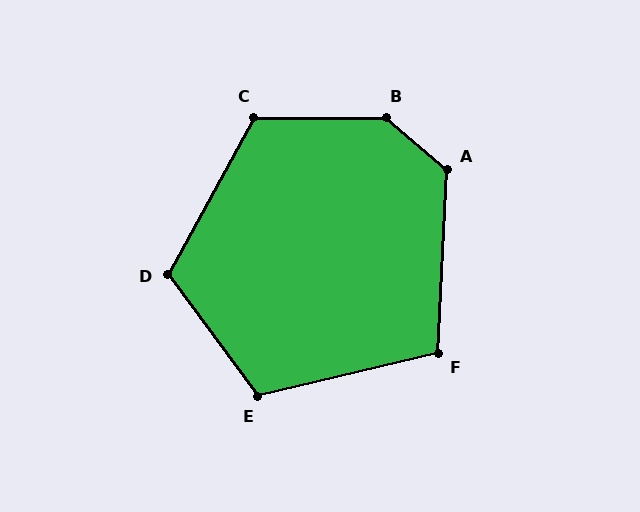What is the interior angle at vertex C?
Approximately 119 degrees (obtuse).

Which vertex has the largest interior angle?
B, at approximately 139 degrees.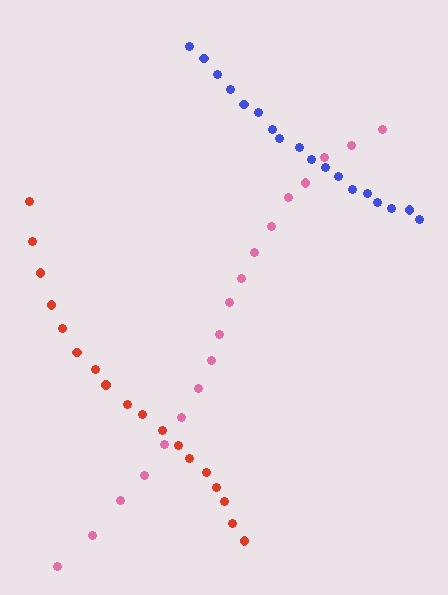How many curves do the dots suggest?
There are 3 distinct paths.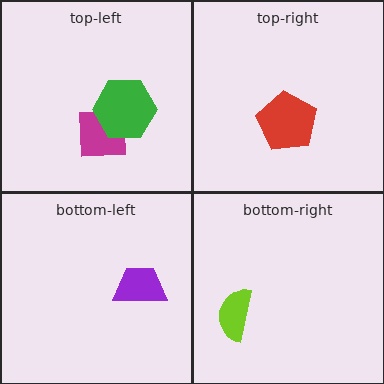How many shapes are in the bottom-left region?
1.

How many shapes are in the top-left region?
2.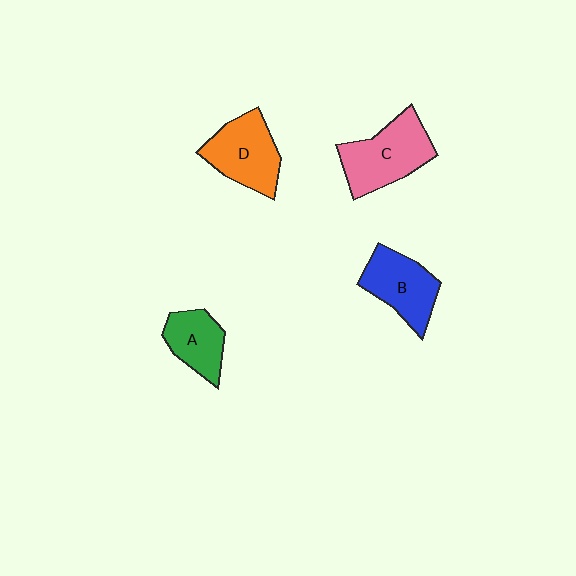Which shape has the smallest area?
Shape A (green).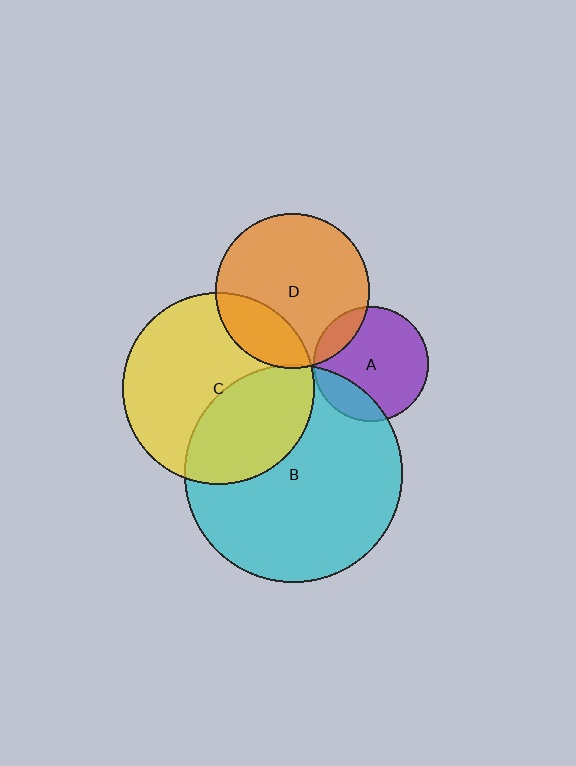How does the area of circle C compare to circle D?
Approximately 1.5 times.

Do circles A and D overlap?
Yes.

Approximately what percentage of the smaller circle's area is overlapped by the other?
Approximately 15%.